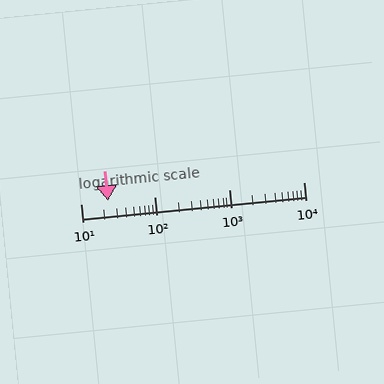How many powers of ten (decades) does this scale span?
The scale spans 3 decades, from 10 to 10000.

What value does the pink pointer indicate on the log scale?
The pointer indicates approximately 23.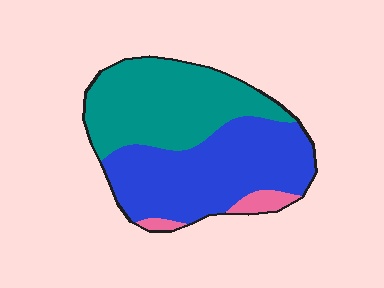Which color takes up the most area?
Blue, at roughly 50%.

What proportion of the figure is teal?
Teal takes up between a quarter and a half of the figure.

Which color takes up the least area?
Pink, at roughly 5%.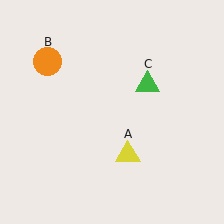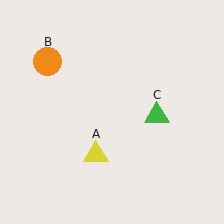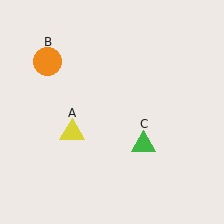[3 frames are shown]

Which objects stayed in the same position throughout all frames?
Orange circle (object B) remained stationary.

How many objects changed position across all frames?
2 objects changed position: yellow triangle (object A), green triangle (object C).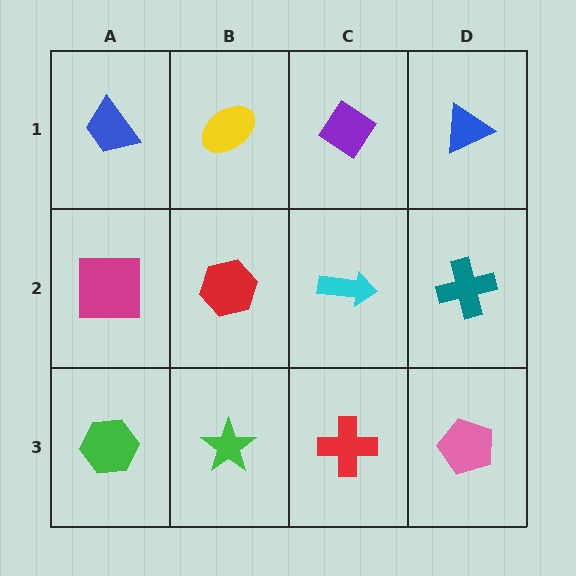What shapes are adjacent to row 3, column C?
A cyan arrow (row 2, column C), a green star (row 3, column B), a pink pentagon (row 3, column D).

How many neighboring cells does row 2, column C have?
4.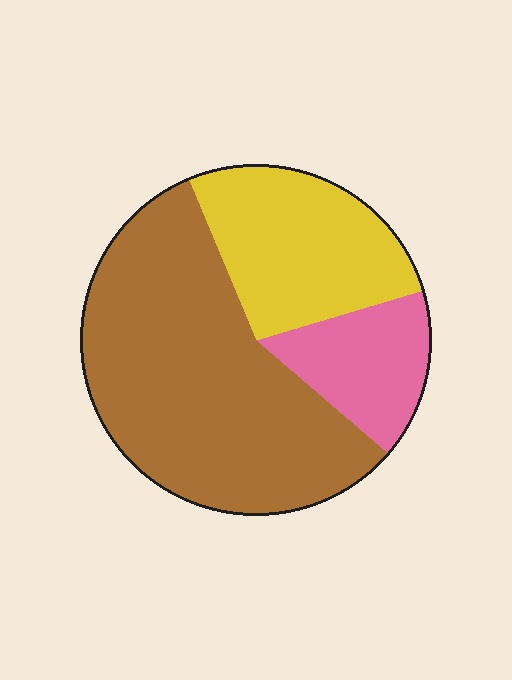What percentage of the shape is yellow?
Yellow covers 27% of the shape.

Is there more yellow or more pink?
Yellow.